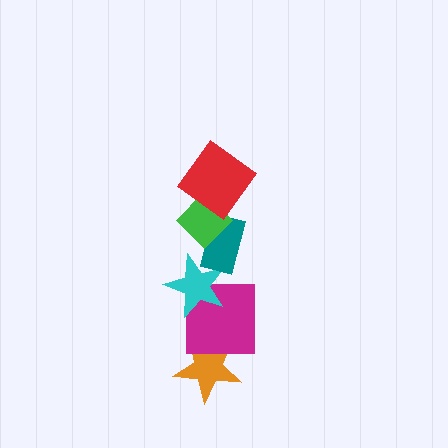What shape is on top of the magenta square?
The cyan star is on top of the magenta square.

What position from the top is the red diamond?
The red diamond is 1st from the top.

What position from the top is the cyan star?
The cyan star is 4th from the top.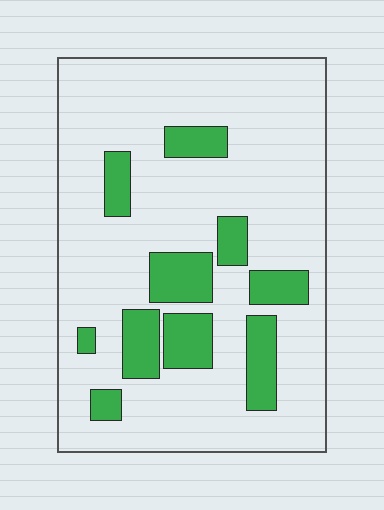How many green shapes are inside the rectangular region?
10.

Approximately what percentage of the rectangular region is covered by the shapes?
Approximately 20%.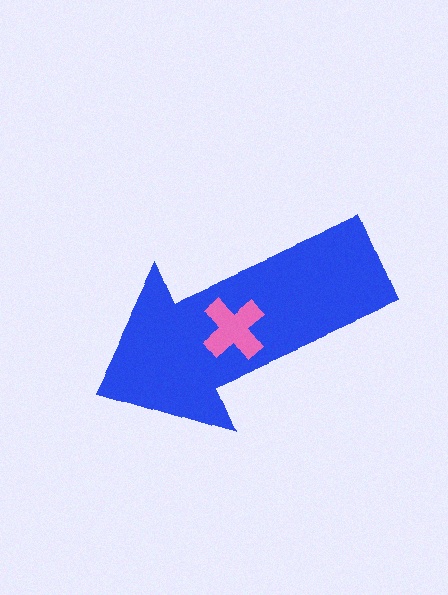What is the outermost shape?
The blue arrow.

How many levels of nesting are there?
2.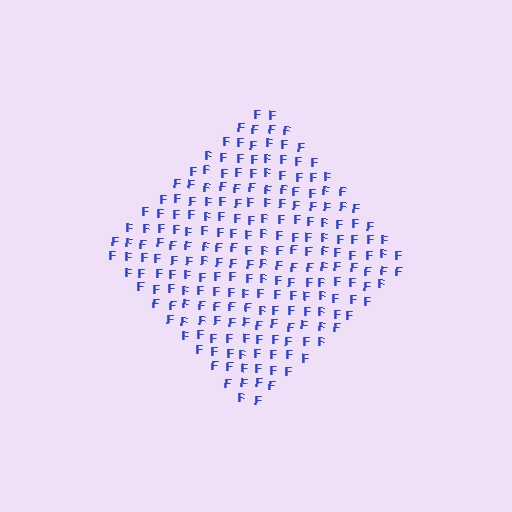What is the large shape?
The large shape is a diamond.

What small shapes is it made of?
It is made of small letter F's.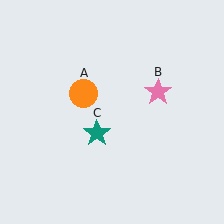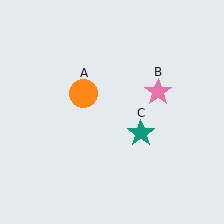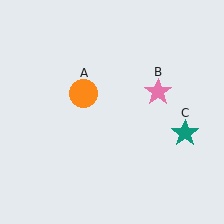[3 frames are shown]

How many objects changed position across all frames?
1 object changed position: teal star (object C).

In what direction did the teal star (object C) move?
The teal star (object C) moved right.